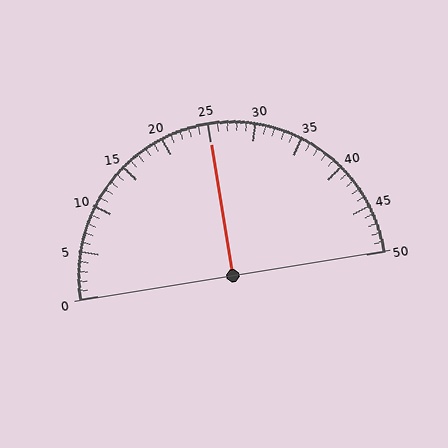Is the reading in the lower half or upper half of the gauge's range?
The reading is in the upper half of the range (0 to 50).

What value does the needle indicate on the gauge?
The needle indicates approximately 25.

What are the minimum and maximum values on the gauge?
The gauge ranges from 0 to 50.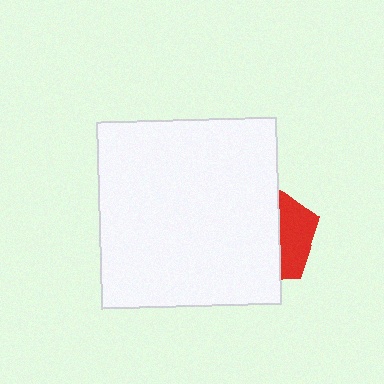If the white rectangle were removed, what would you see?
You would see the complete red pentagon.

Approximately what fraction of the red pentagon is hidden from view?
Roughly 67% of the red pentagon is hidden behind the white rectangle.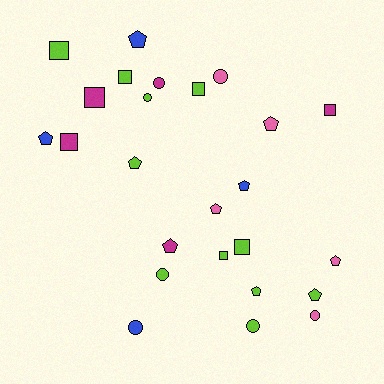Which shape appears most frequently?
Pentagon, with 10 objects.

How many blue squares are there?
There are no blue squares.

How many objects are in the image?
There are 25 objects.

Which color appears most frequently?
Lime, with 11 objects.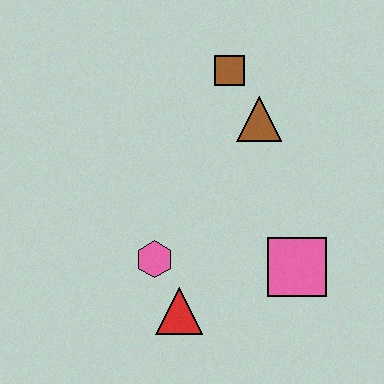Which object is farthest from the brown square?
The red triangle is farthest from the brown square.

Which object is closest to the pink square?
The red triangle is closest to the pink square.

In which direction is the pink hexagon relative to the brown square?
The pink hexagon is below the brown square.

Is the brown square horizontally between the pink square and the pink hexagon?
Yes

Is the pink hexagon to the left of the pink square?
Yes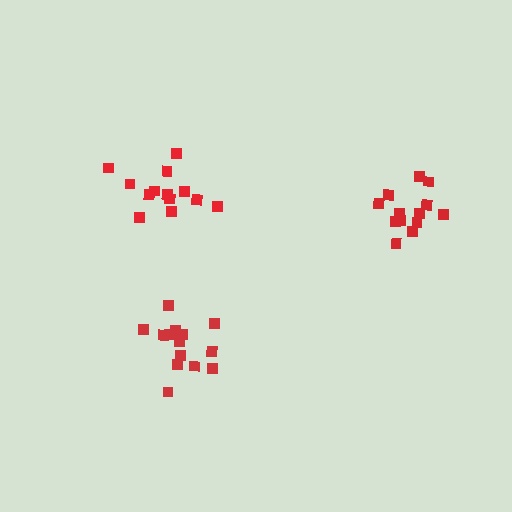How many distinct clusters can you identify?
There are 3 distinct clusters.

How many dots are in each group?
Group 1: 14 dots, Group 2: 13 dots, Group 3: 13 dots (40 total).